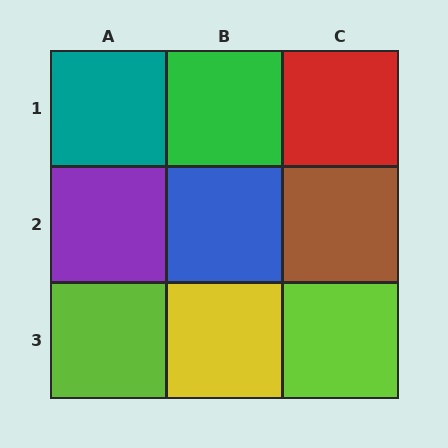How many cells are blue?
1 cell is blue.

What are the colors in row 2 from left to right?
Purple, blue, brown.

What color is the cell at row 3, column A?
Lime.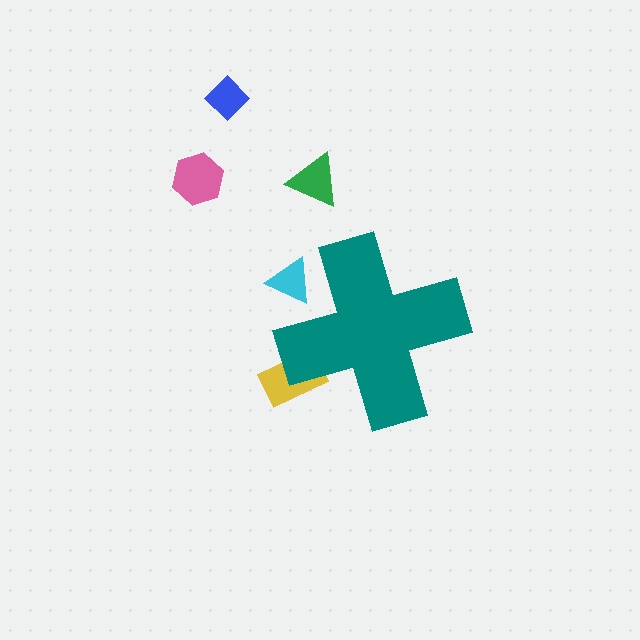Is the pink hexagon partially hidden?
No, the pink hexagon is fully visible.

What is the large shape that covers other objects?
A teal cross.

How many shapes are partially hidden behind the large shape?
2 shapes are partially hidden.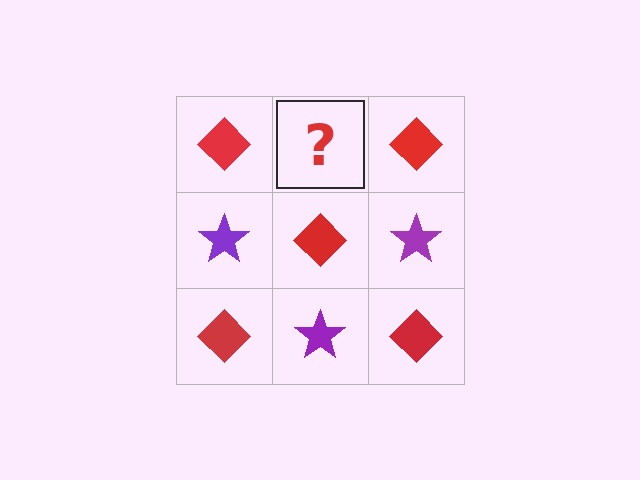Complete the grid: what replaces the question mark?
The question mark should be replaced with a purple star.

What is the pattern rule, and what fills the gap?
The rule is that it alternates red diamond and purple star in a checkerboard pattern. The gap should be filled with a purple star.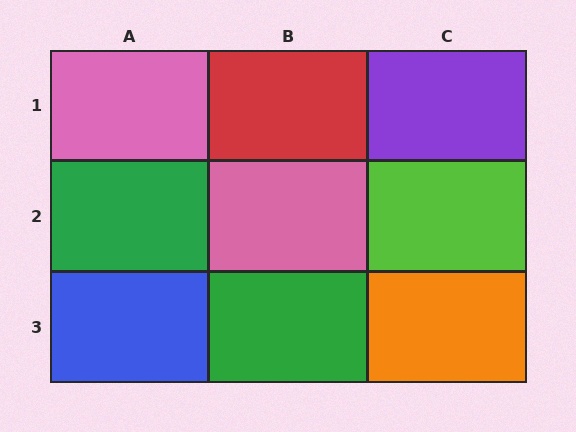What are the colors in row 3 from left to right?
Blue, green, orange.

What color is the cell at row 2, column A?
Green.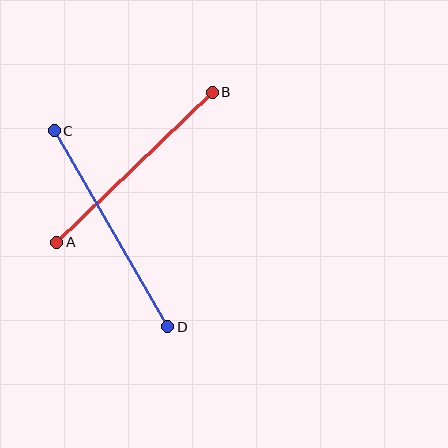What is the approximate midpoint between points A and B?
The midpoint is at approximately (135, 167) pixels.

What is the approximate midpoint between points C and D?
The midpoint is at approximately (111, 229) pixels.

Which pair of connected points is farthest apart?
Points C and D are farthest apart.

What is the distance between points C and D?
The distance is approximately 227 pixels.